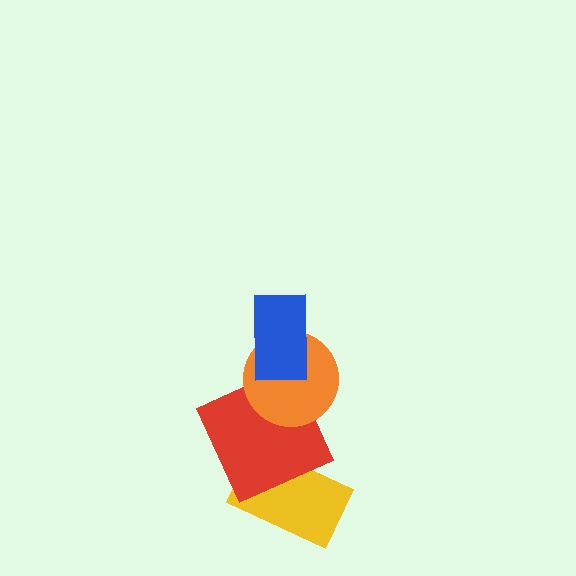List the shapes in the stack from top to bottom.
From top to bottom: the blue rectangle, the orange circle, the red square, the yellow rectangle.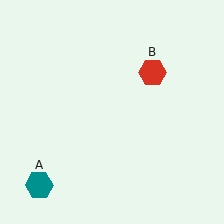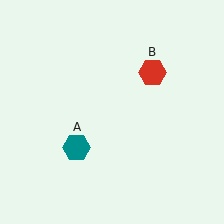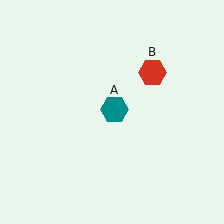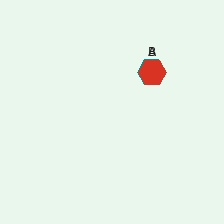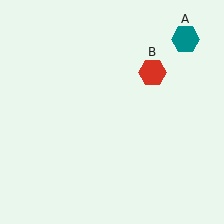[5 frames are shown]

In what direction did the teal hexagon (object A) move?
The teal hexagon (object A) moved up and to the right.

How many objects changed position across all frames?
1 object changed position: teal hexagon (object A).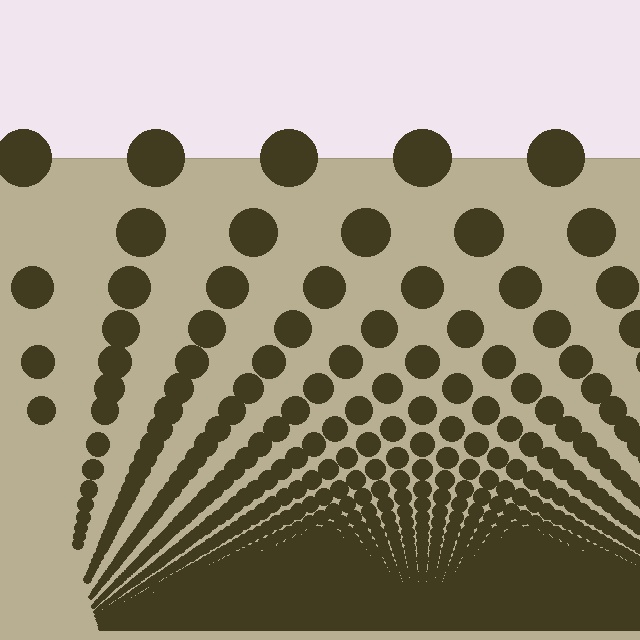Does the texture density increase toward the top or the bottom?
Density increases toward the bottom.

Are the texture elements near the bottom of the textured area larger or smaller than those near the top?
Smaller. The gradient is inverted — elements near the bottom are smaller and denser.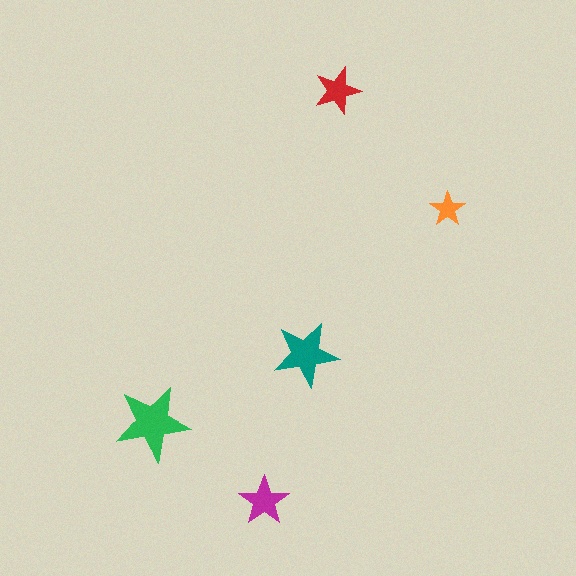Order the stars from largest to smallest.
the green one, the teal one, the magenta one, the red one, the orange one.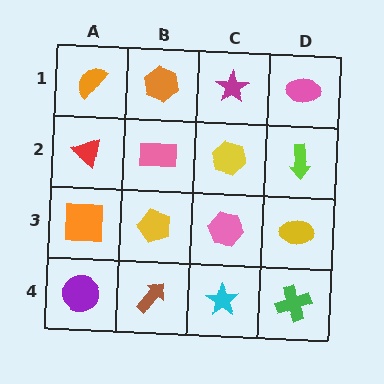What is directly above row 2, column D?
A pink ellipse.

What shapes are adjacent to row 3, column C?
A yellow hexagon (row 2, column C), a cyan star (row 4, column C), a yellow pentagon (row 3, column B), a yellow ellipse (row 3, column D).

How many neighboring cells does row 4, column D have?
2.